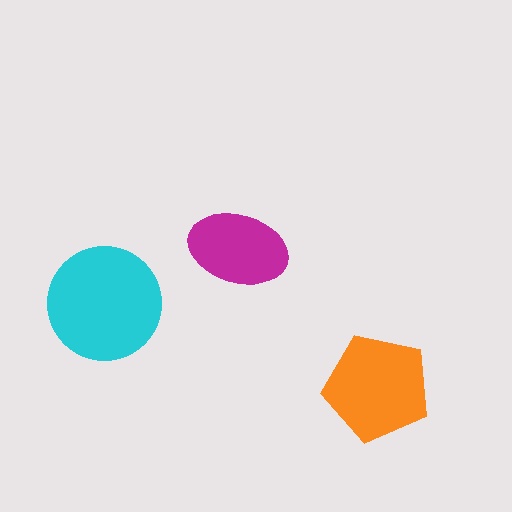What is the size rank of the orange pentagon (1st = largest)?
2nd.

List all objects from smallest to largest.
The magenta ellipse, the orange pentagon, the cyan circle.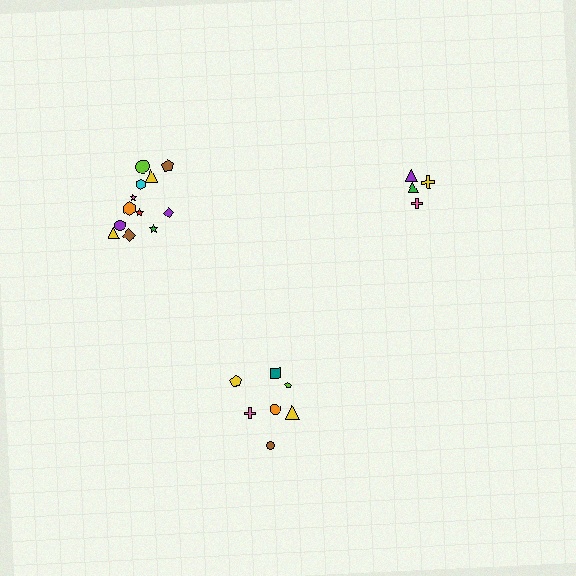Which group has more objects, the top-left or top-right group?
The top-left group.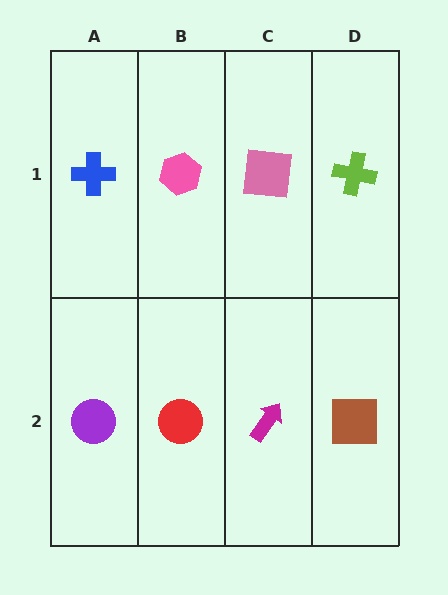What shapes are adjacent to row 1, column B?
A red circle (row 2, column B), a blue cross (row 1, column A), a pink square (row 1, column C).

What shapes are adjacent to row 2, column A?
A blue cross (row 1, column A), a red circle (row 2, column B).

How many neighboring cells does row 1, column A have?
2.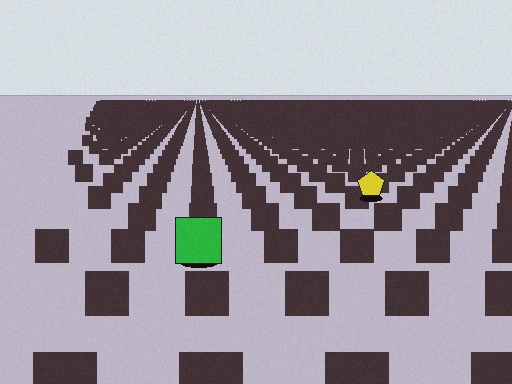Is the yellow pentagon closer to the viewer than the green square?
No. The green square is closer — you can tell from the texture gradient: the ground texture is coarser near it.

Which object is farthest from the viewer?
The yellow pentagon is farthest from the viewer. It appears smaller and the ground texture around it is denser.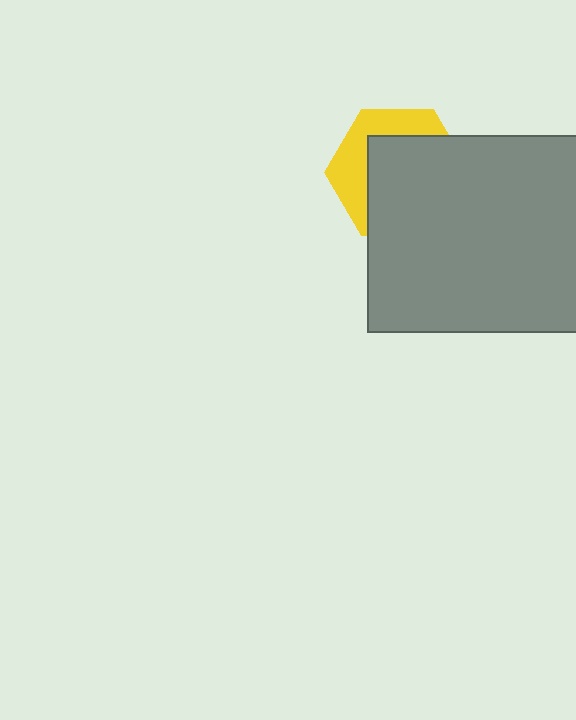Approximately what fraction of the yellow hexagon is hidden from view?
Roughly 63% of the yellow hexagon is hidden behind the gray rectangle.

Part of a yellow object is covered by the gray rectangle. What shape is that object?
It is a hexagon.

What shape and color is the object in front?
The object in front is a gray rectangle.